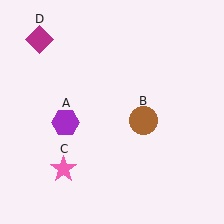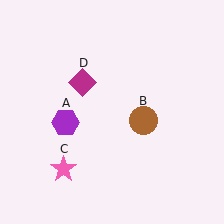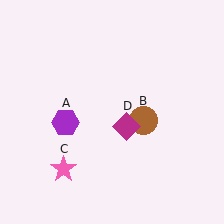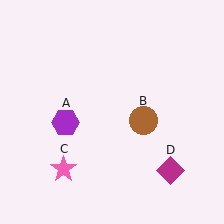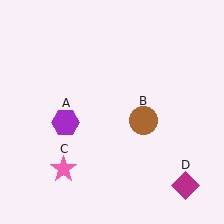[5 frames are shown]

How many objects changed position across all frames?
1 object changed position: magenta diamond (object D).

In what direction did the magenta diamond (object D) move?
The magenta diamond (object D) moved down and to the right.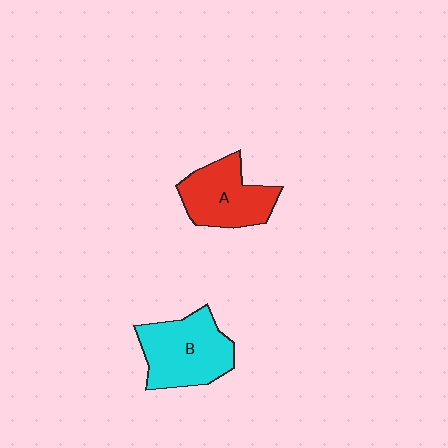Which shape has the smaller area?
Shape A (red).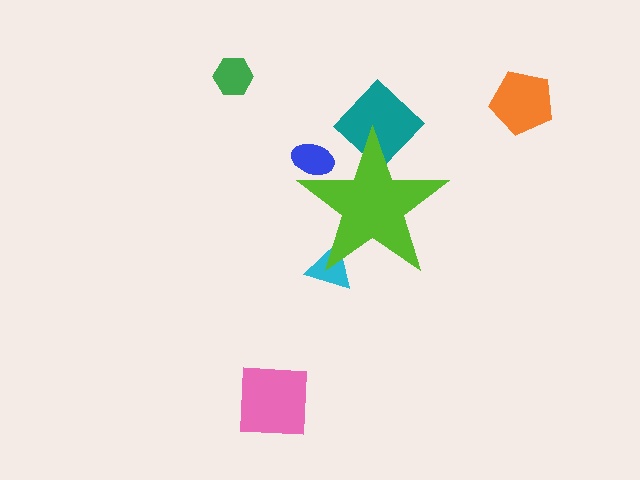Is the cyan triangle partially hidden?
Yes, the cyan triangle is partially hidden behind the lime star.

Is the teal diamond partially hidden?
Yes, the teal diamond is partially hidden behind the lime star.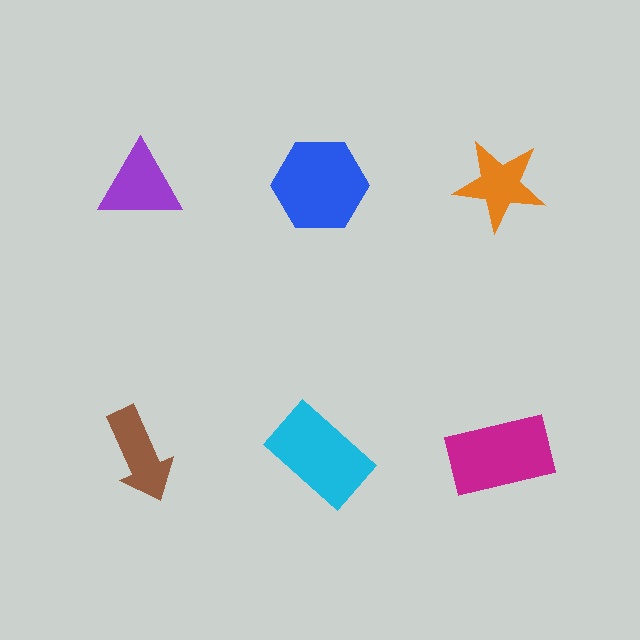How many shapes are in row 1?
3 shapes.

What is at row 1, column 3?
An orange star.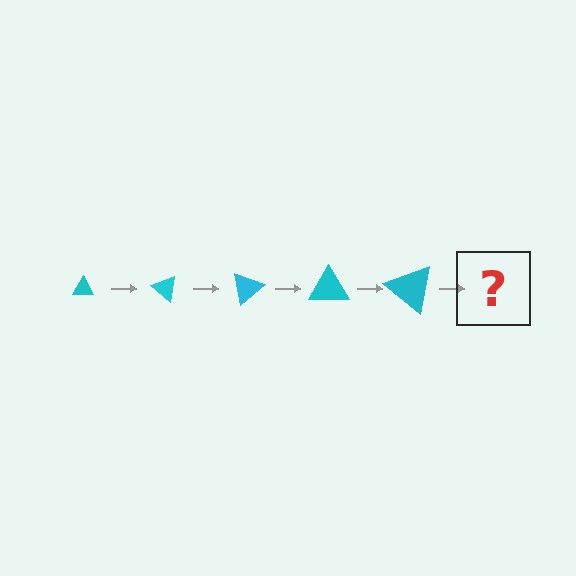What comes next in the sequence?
The next element should be a triangle, larger than the previous one and rotated 200 degrees from the start.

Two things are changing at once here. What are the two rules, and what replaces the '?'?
The two rules are that the triangle grows larger each step and it rotates 40 degrees each step. The '?' should be a triangle, larger than the previous one and rotated 200 degrees from the start.